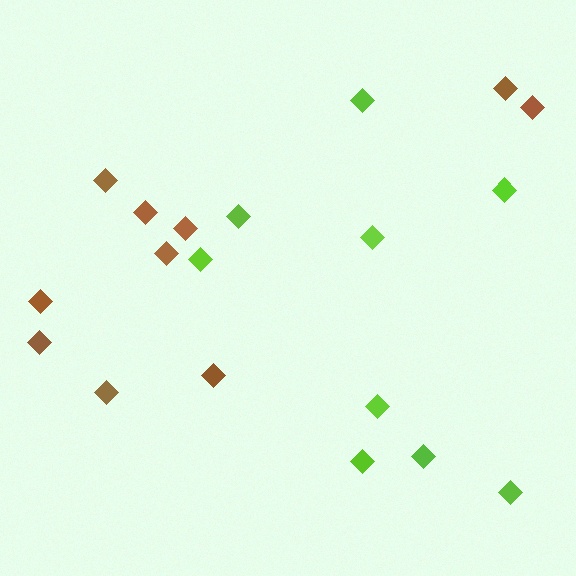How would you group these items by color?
There are 2 groups: one group of lime diamonds (9) and one group of brown diamonds (10).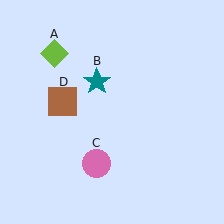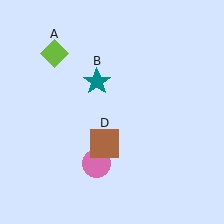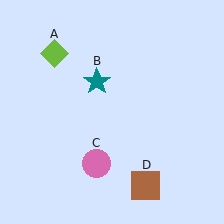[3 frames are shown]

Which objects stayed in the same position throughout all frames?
Lime diamond (object A) and teal star (object B) and pink circle (object C) remained stationary.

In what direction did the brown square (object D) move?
The brown square (object D) moved down and to the right.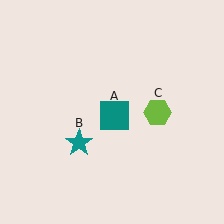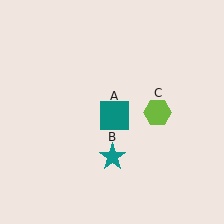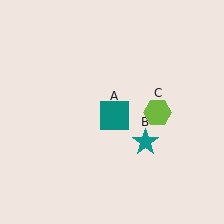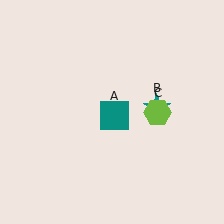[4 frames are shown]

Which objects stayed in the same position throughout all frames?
Teal square (object A) and lime hexagon (object C) remained stationary.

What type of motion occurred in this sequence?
The teal star (object B) rotated counterclockwise around the center of the scene.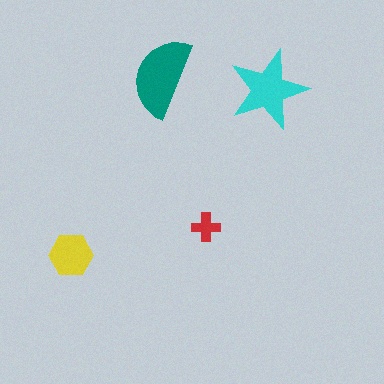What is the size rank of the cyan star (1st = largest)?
2nd.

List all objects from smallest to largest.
The red cross, the yellow hexagon, the cyan star, the teal semicircle.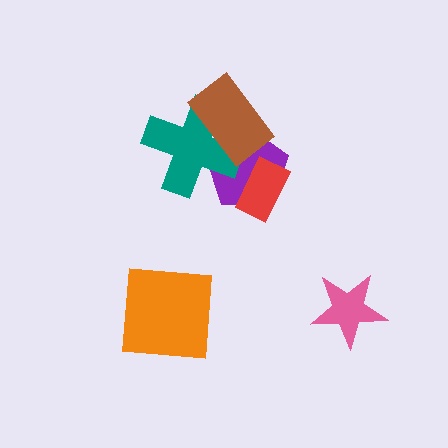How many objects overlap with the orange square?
0 objects overlap with the orange square.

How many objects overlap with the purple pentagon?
3 objects overlap with the purple pentagon.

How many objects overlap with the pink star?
0 objects overlap with the pink star.